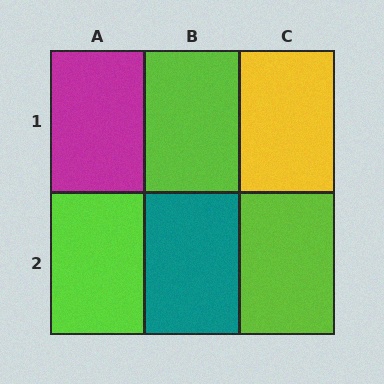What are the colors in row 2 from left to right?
Lime, teal, lime.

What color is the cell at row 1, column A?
Magenta.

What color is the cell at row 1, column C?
Yellow.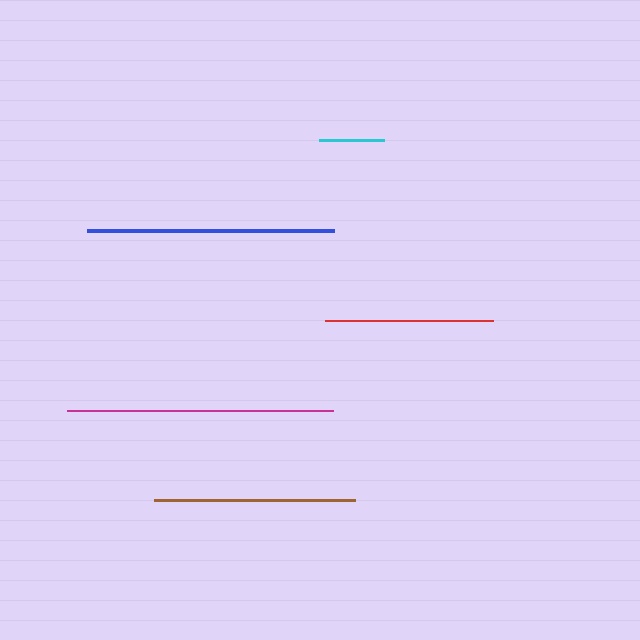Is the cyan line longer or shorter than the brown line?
The brown line is longer than the cyan line.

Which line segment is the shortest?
The cyan line is the shortest at approximately 65 pixels.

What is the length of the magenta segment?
The magenta segment is approximately 266 pixels long.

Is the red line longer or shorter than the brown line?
The brown line is longer than the red line.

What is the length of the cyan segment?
The cyan segment is approximately 65 pixels long.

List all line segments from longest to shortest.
From longest to shortest: magenta, blue, brown, red, cyan.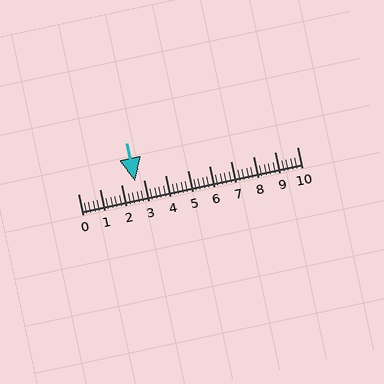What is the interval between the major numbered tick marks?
The major tick marks are spaced 1 units apart.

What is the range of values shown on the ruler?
The ruler shows values from 0 to 10.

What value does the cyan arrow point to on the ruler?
The cyan arrow points to approximately 2.6.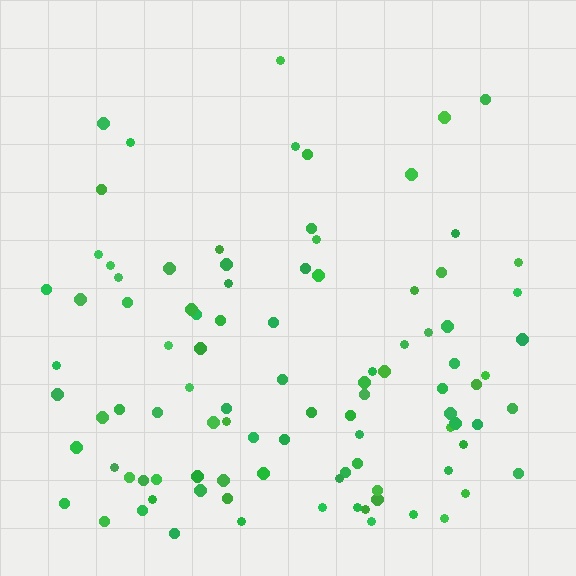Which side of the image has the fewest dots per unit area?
The top.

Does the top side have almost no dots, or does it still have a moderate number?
Still a moderate number, just noticeably fewer than the bottom.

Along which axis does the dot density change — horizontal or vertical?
Vertical.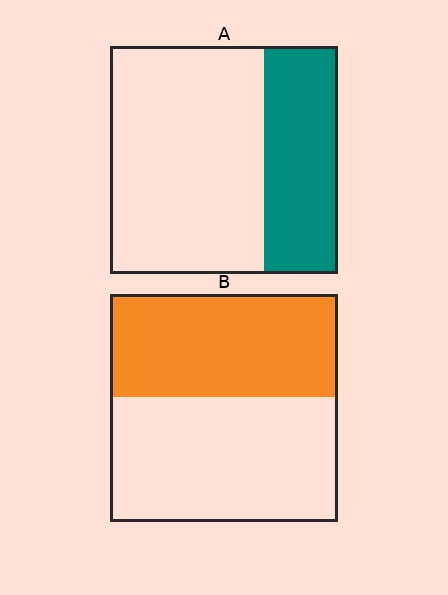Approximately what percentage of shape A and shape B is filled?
A is approximately 30% and B is approximately 45%.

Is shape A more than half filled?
No.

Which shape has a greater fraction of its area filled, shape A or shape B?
Shape B.